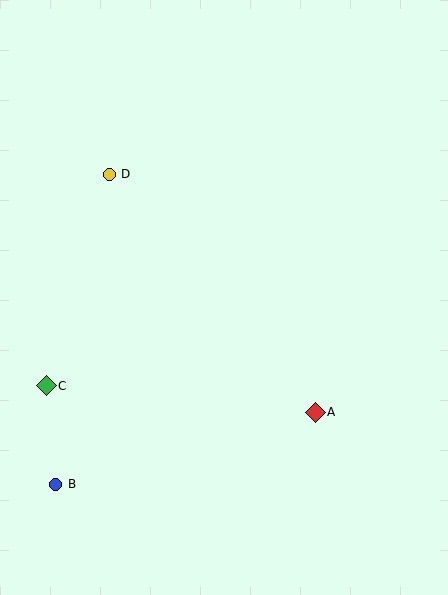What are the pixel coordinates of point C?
Point C is at (46, 386).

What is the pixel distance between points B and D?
The distance between B and D is 315 pixels.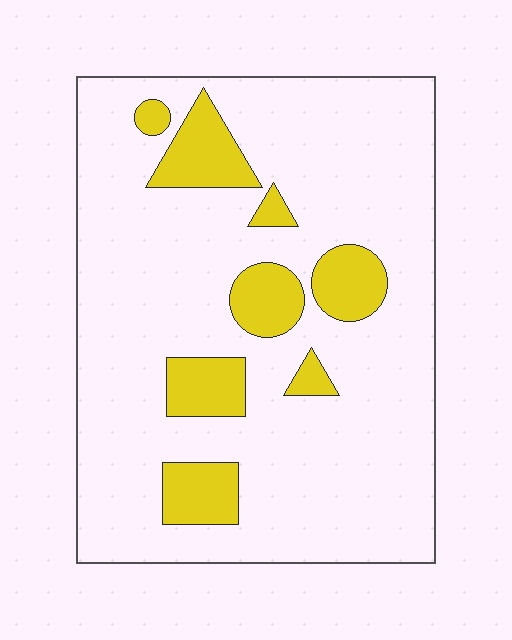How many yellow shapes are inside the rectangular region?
8.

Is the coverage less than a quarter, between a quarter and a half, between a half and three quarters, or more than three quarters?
Less than a quarter.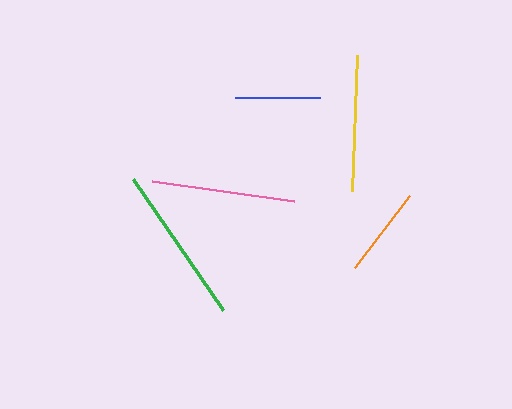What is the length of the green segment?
The green segment is approximately 159 pixels long.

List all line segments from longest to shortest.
From longest to shortest: green, pink, yellow, orange, blue.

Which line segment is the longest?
The green line is the longest at approximately 159 pixels.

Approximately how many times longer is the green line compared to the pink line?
The green line is approximately 1.1 times the length of the pink line.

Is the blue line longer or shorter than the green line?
The green line is longer than the blue line.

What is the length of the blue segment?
The blue segment is approximately 85 pixels long.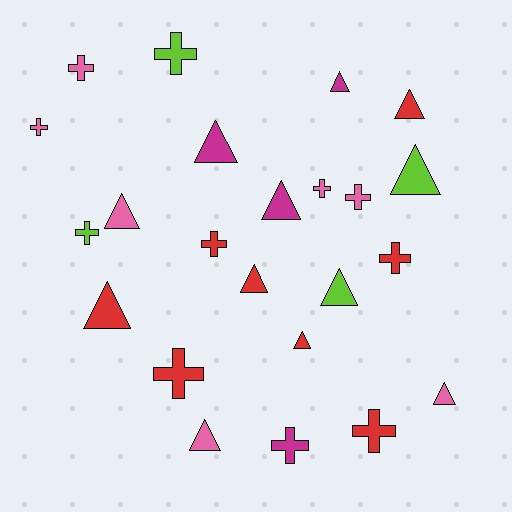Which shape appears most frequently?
Triangle, with 12 objects.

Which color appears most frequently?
Red, with 8 objects.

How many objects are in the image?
There are 23 objects.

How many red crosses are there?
There are 4 red crosses.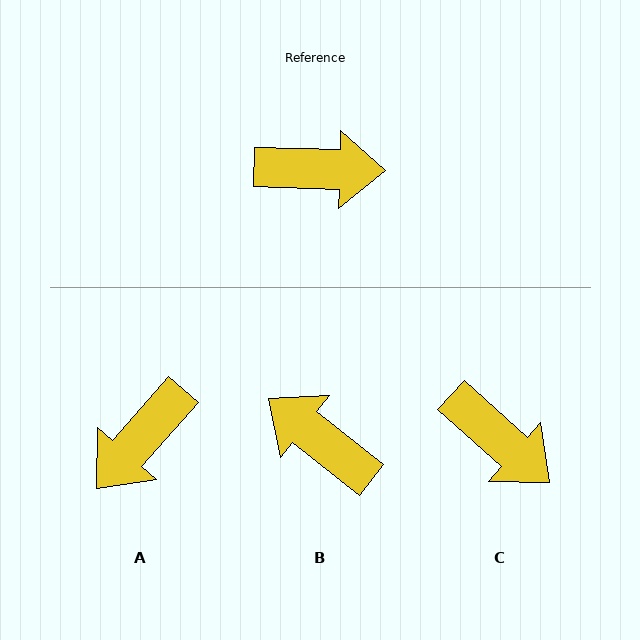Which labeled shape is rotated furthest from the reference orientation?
B, about 143 degrees away.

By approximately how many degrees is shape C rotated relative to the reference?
Approximately 40 degrees clockwise.